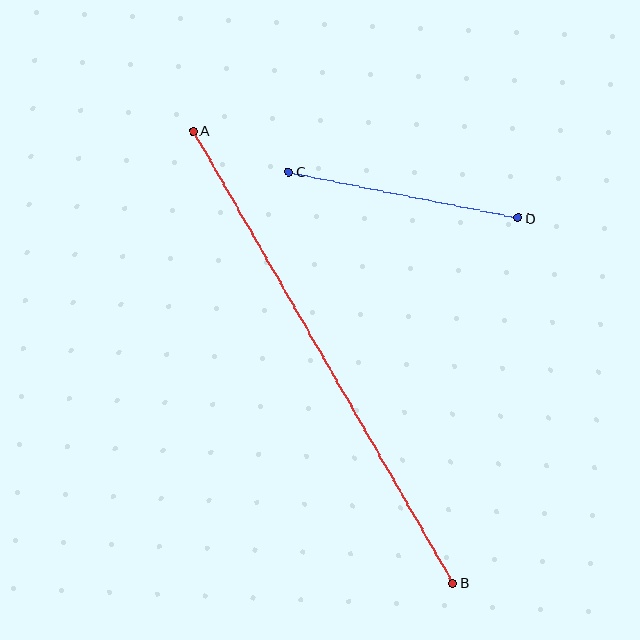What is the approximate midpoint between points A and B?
The midpoint is at approximately (323, 357) pixels.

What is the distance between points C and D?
The distance is approximately 234 pixels.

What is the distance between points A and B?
The distance is approximately 521 pixels.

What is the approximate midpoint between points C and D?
The midpoint is at approximately (403, 195) pixels.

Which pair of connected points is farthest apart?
Points A and B are farthest apart.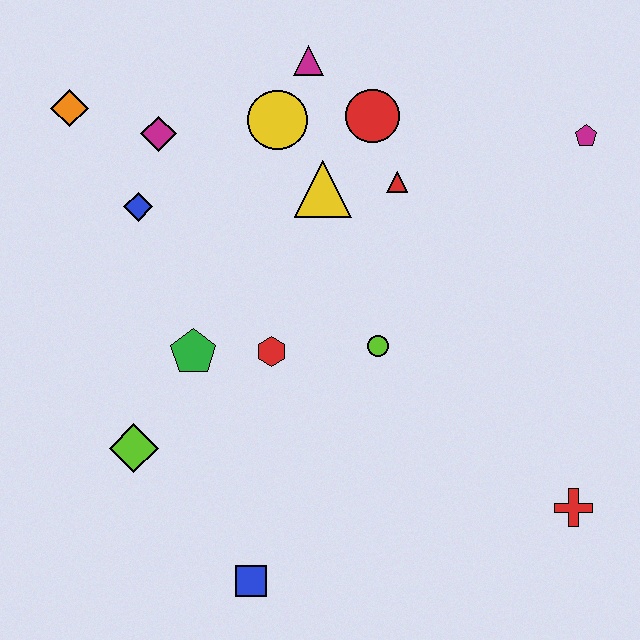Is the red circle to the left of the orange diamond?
No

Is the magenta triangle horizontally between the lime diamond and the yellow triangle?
Yes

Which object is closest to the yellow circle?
The magenta triangle is closest to the yellow circle.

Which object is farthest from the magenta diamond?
The red cross is farthest from the magenta diamond.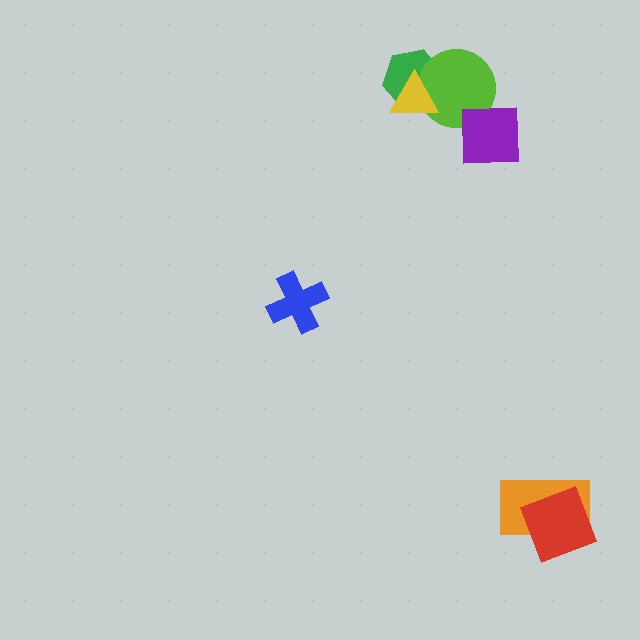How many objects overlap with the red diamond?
1 object overlaps with the red diamond.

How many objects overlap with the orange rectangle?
1 object overlaps with the orange rectangle.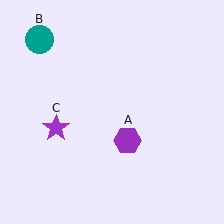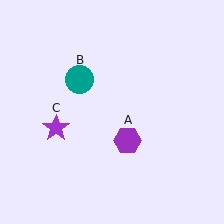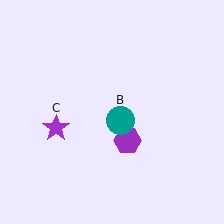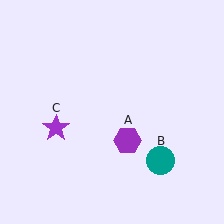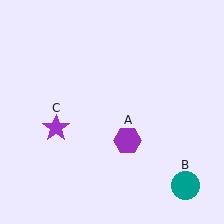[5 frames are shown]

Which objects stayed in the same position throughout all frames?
Purple hexagon (object A) and purple star (object C) remained stationary.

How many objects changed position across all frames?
1 object changed position: teal circle (object B).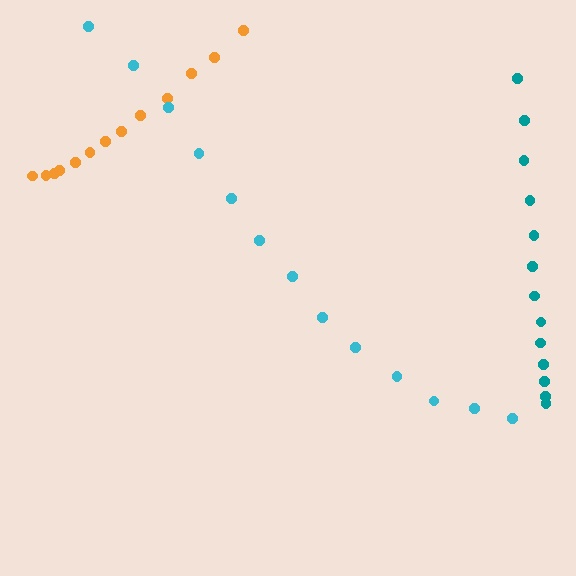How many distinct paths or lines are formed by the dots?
There are 3 distinct paths.